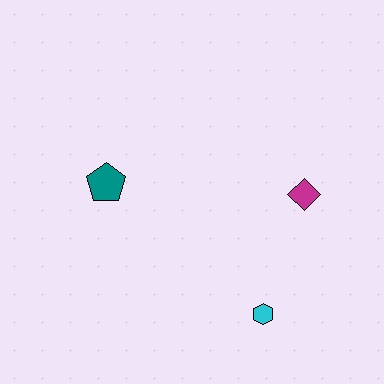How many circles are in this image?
There are no circles.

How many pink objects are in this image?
There are no pink objects.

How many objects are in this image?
There are 3 objects.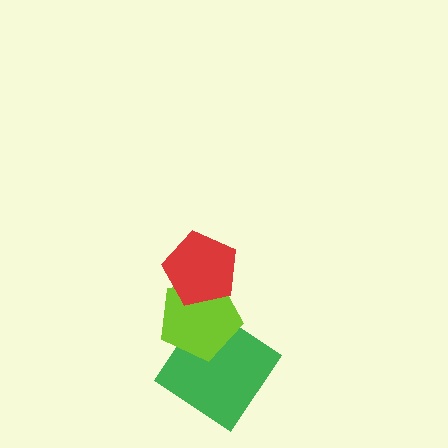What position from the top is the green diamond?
The green diamond is 3rd from the top.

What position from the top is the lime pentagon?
The lime pentagon is 2nd from the top.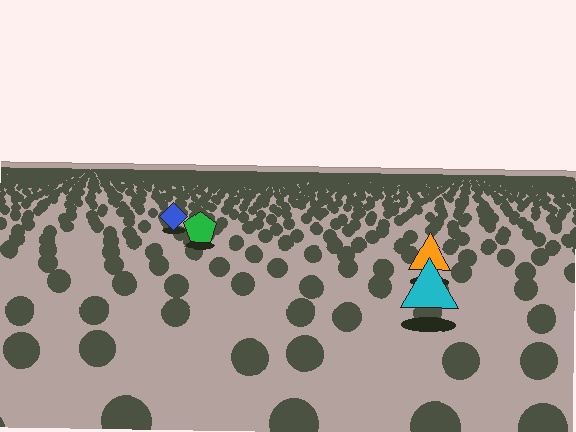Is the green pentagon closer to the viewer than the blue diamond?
Yes. The green pentagon is closer — you can tell from the texture gradient: the ground texture is coarser near it.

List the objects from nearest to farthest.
From nearest to farthest: the cyan triangle, the orange triangle, the green pentagon, the blue diamond.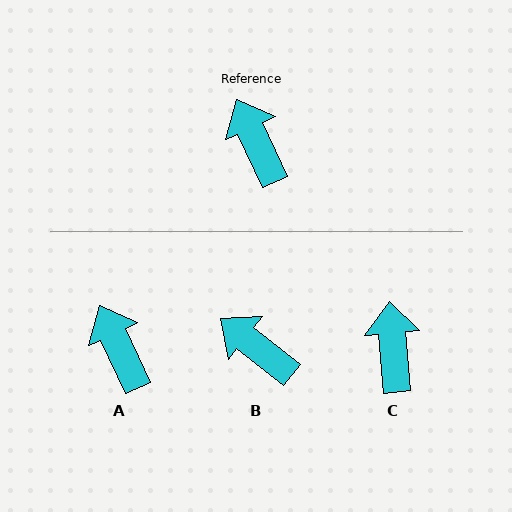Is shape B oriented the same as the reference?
No, it is off by about 27 degrees.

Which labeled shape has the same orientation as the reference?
A.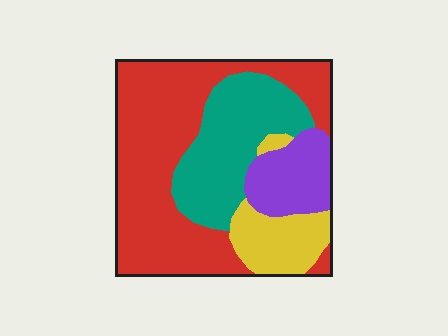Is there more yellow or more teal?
Teal.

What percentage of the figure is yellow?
Yellow covers around 15% of the figure.